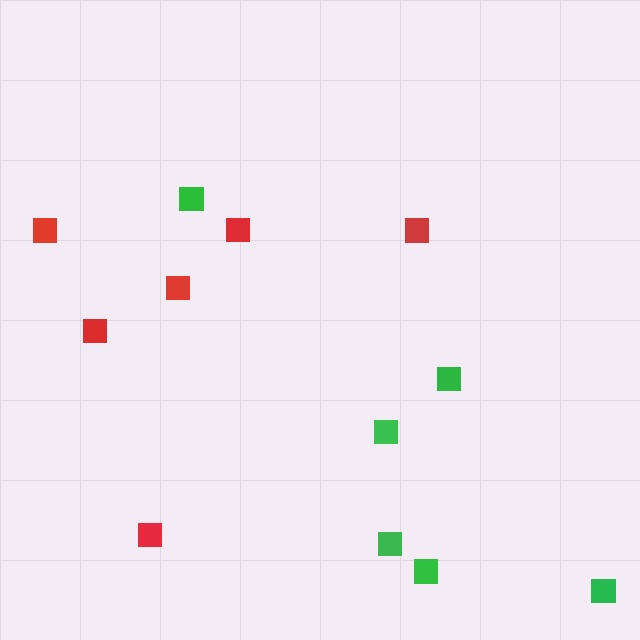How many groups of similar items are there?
There are 2 groups: one group of green squares (6) and one group of red squares (6).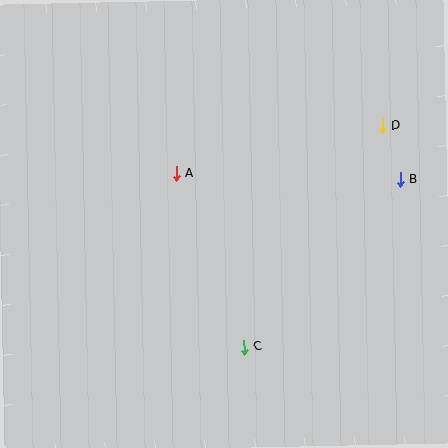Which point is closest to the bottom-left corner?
Point C is closest to the bottom-left corner.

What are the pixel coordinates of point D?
Point D is at (382, 126).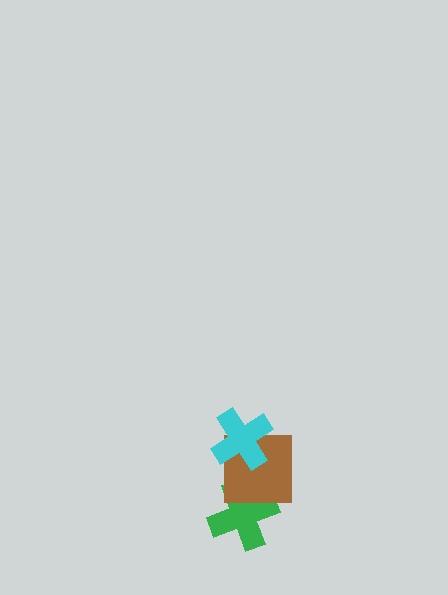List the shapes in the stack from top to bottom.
From top to bottom: the cyan cross, the brown square, the green cross.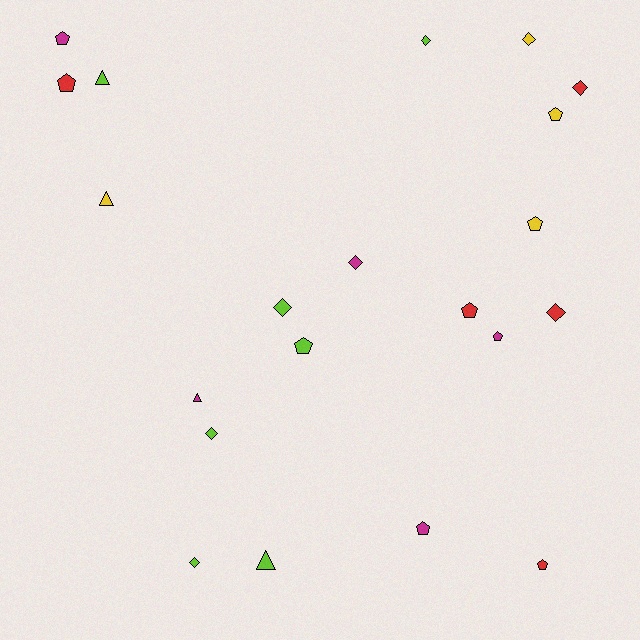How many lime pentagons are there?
There is 1 lime pentagon.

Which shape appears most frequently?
Pentagon, with 9 objects.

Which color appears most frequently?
Lime, with 7 objects.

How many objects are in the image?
There are 21 objects.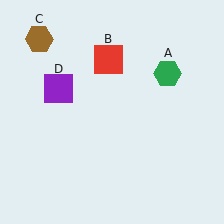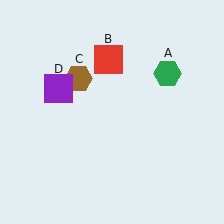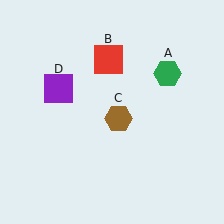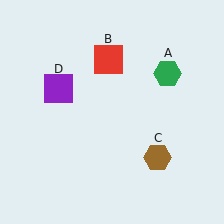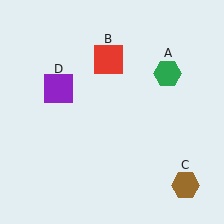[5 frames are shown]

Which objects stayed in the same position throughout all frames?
Green hexagon (object A) and red square (object B) and purple square (object D) remained stationary.